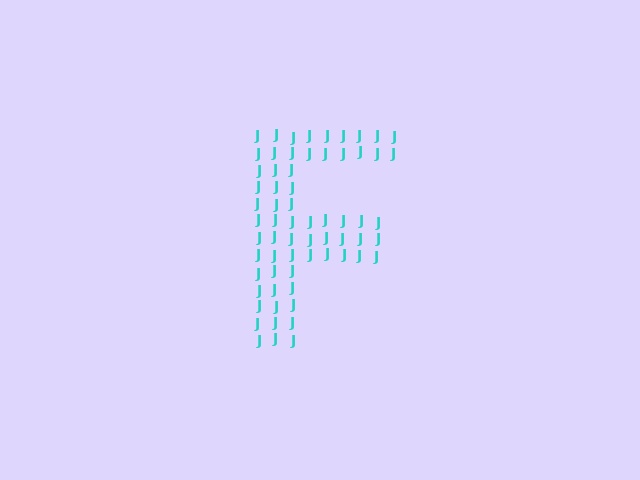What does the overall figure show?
The overall figure shows the letter F.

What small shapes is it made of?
It is made of small letter J's.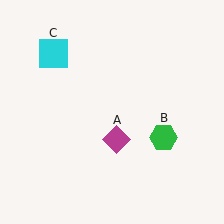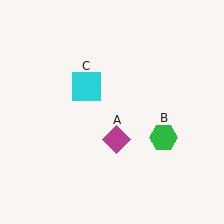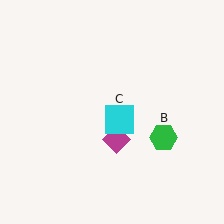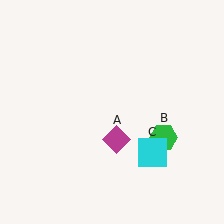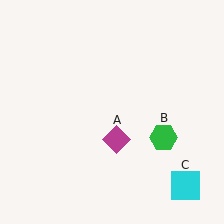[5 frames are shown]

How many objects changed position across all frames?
1 object changed position: cyan square (object C).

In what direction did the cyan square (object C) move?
The cyan square (object C) moved down and to the right.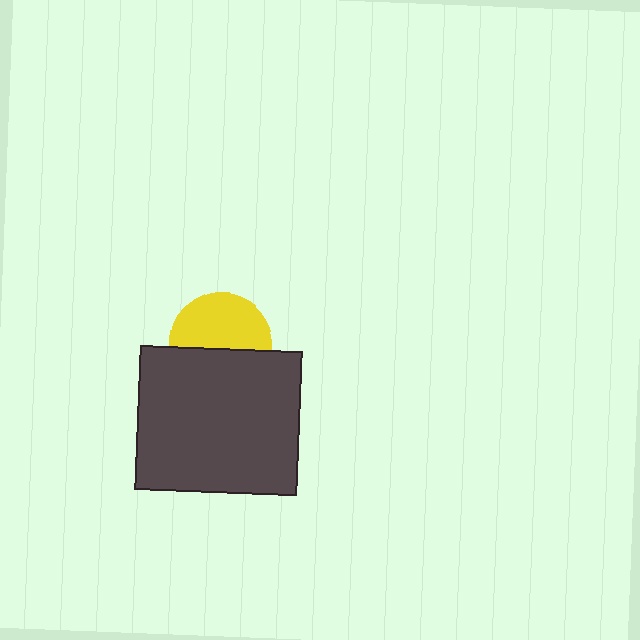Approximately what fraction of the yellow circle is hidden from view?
Roughly 46% of the yellow circle is hidden behind the dark gray rectangle.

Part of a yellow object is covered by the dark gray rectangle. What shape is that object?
It is a circle.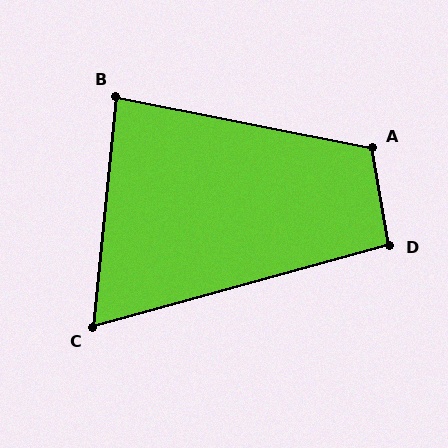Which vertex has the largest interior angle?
A, at approximately 111 degrees.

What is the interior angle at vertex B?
Approximately 84 degrees (acute).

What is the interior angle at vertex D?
Approximately 96 degrees (obtuse).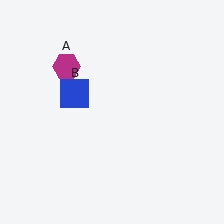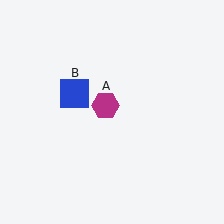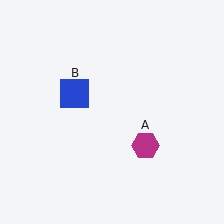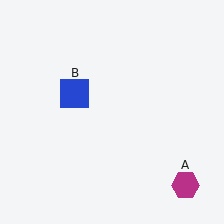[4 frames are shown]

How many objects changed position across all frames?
1 object changed position: magenta hexagon (object A).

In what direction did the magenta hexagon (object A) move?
The magenta hexagon (object A) moved down and to the right.